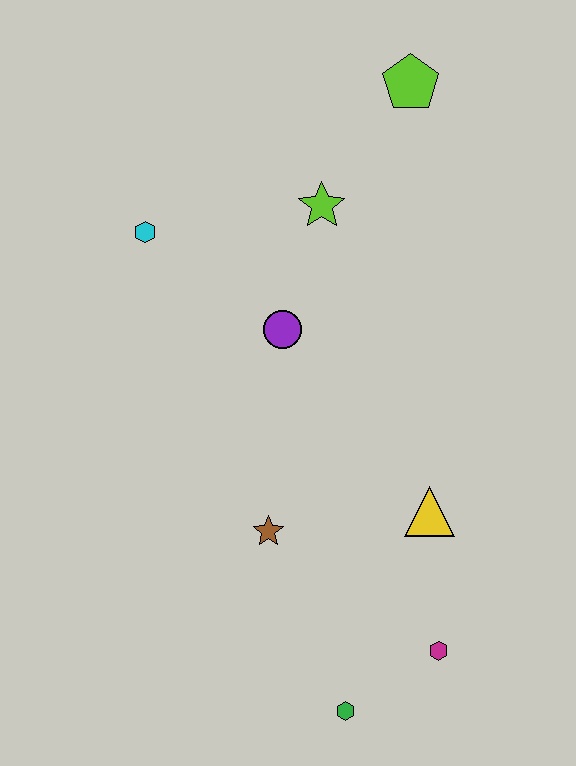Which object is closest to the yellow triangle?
The magenta hexagon is closest to the yellow triangle.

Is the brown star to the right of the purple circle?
No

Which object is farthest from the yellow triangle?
The lime pentagon is farthest from the yellow triangle.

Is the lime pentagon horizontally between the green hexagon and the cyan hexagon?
No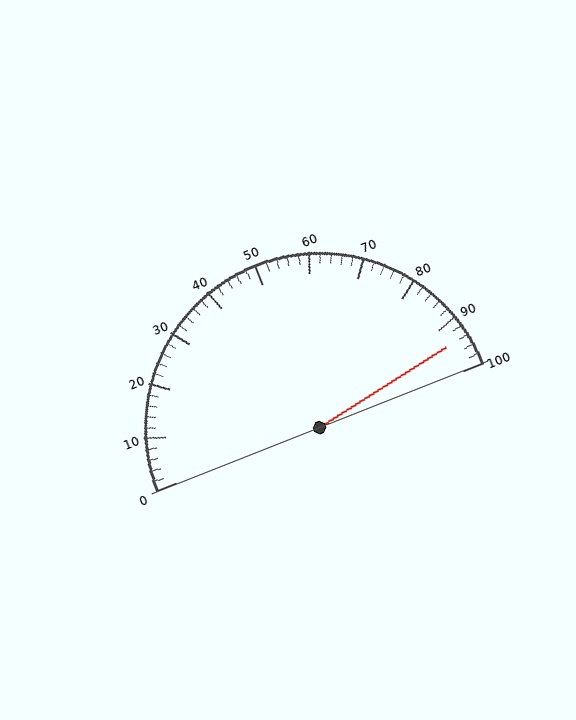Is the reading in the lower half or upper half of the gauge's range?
The reading is in the upper half of the range (0 to 100).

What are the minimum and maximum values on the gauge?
The gauge ranges from 0 to 100.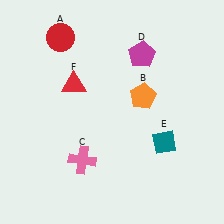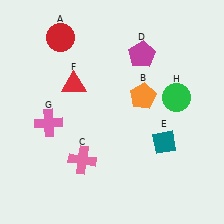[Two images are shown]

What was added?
A pink cross (G), a green circle (H) were added in Image 2.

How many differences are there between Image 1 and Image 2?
There are 2 differences between the two images.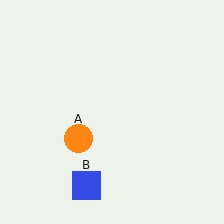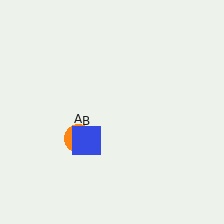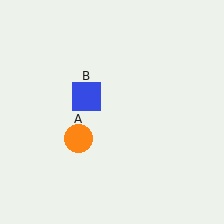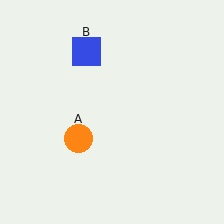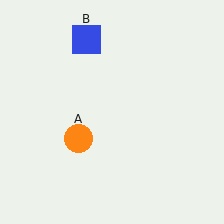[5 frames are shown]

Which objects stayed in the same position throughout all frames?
Orange circle (object A) remained stationary.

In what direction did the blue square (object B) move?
The blue square (object B) moved up.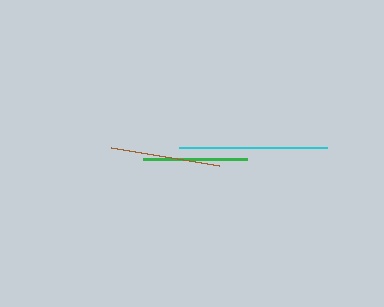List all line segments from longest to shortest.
From longest to shortest: cyan, brown, green.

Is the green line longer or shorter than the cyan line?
The cyan line is longer than the green line.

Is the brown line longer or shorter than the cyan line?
The cyan line is longer than the brown line.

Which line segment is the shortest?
The green line is the shortest at approximately 104 pixels.